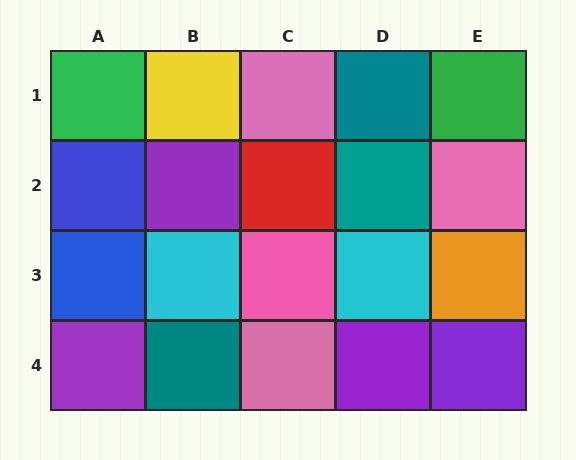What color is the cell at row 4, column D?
Purple.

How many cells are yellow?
1 cell is yellow.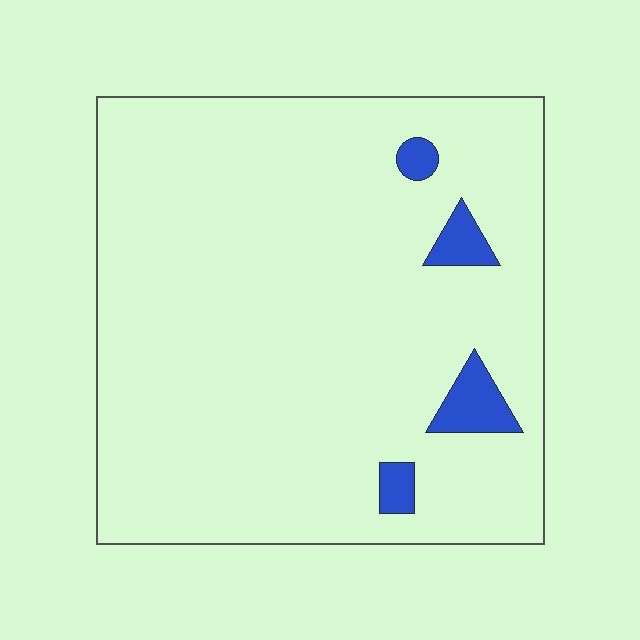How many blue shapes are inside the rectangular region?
4.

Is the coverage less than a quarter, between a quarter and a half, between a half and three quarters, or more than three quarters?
Less than a quarter.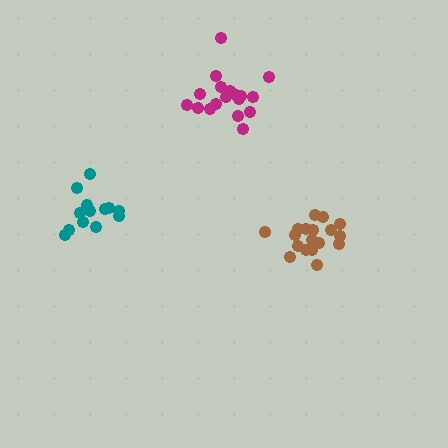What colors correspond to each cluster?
The clusters are colored: teal, brown, magenta.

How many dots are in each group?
Group 1: 13 dots, Group 2: 18 dots, Group 3: 18 dots (49 total).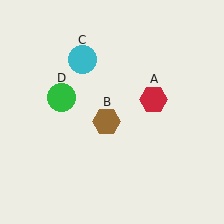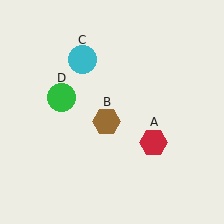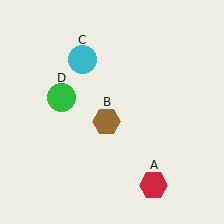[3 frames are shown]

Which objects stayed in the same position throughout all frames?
Brown hexagon (object B) and cyan circle (object C) and green circle (object D) remained stationary.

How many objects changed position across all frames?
1 object changed position: red hexagon (object A).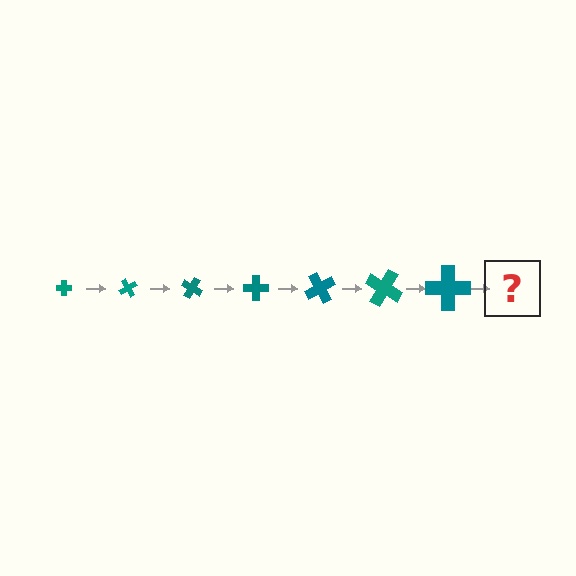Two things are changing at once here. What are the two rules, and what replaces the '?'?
The two rules are that the cross grows larger each step and it rotates 60 degrees each step. The '?' should be a cross, larger than the previous one and rotated 420 degrees from the start.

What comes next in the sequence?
The next element should be a cross, larger than the previous one and rotated 420 degrees from the start.